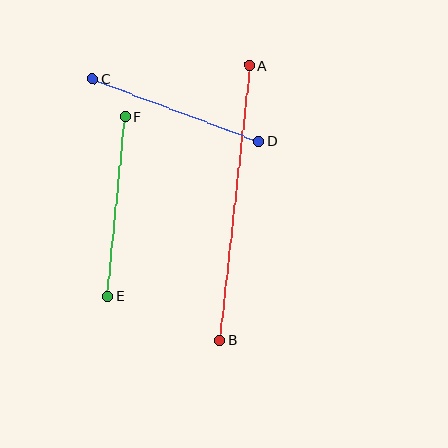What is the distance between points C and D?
The distance is approximately 178 pixels.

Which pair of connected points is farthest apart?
Points A and B are farthest apart.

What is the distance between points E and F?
The distance is approximately 180 pixels.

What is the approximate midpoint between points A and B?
The midpoint is at approximately (235, 203) pixels.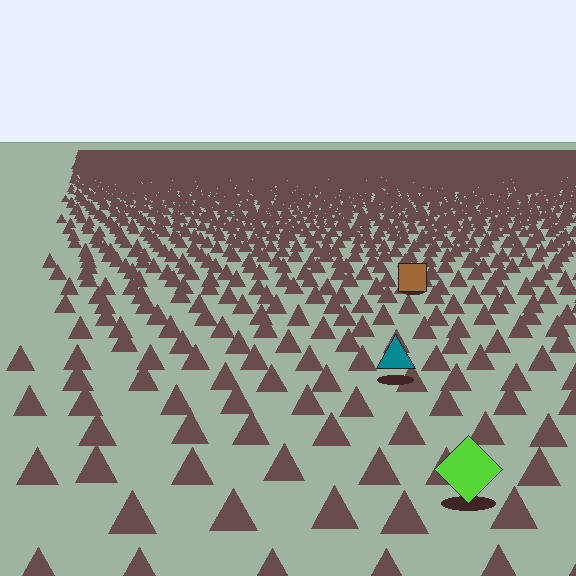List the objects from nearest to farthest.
From nearest to farthest: the lime diamond, the teal triangle, the brown square.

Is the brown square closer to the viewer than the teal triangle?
No. The teal triangle is closer — you can tell from the texture gradient: the ground texture is coarser near it.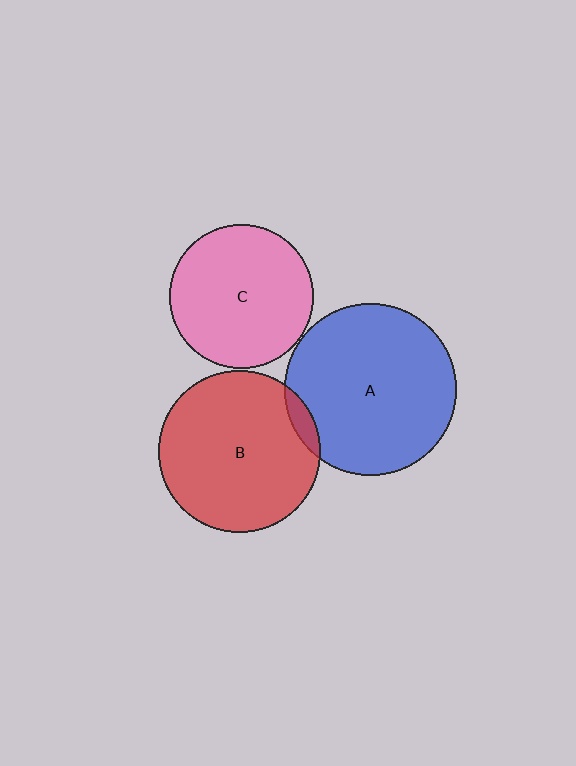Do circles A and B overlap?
Yes.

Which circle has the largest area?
Circle A (blue).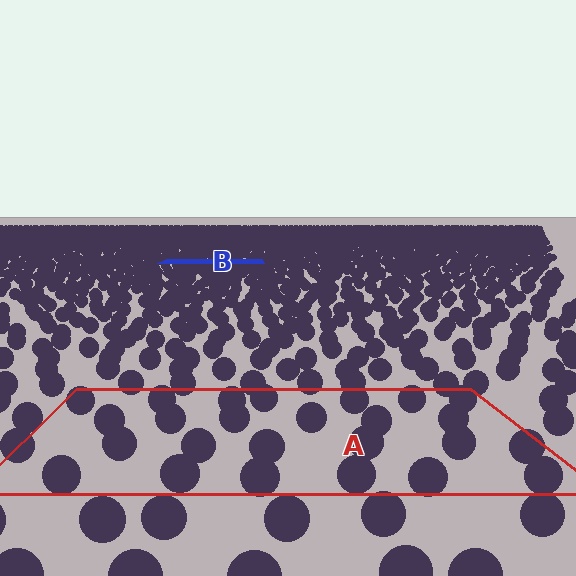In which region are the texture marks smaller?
The texture marks are smaller in region B, because it is farther away.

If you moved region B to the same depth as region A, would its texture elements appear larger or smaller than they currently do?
They would appear larger. At a closer depth, the same texture elements are projected at a bigger on-screen size.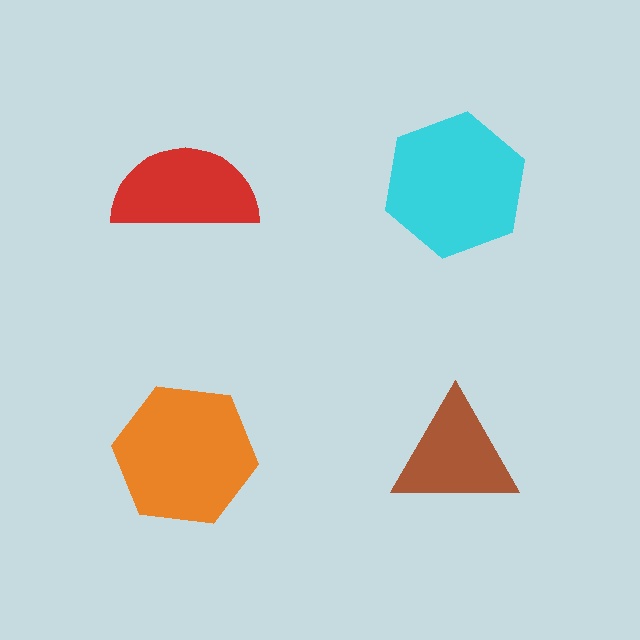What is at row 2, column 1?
An orange hexagon.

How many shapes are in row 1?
2 shapes.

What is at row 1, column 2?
A cyan hexagon.